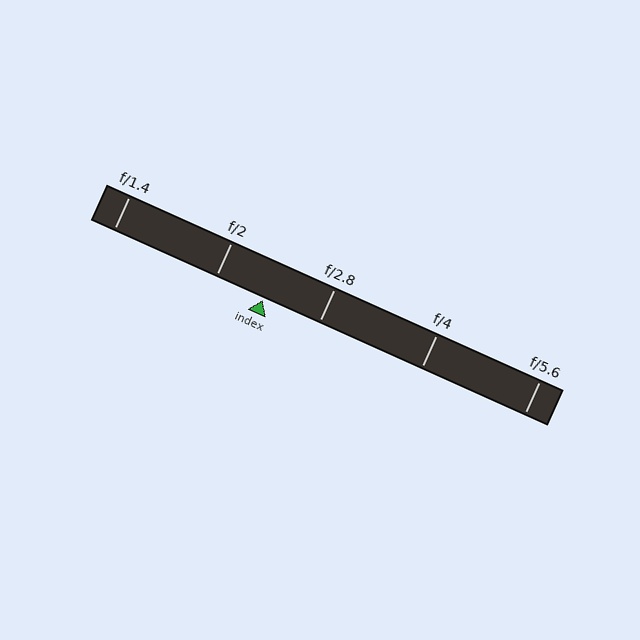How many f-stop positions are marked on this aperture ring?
There are 5 f-stop positions marked.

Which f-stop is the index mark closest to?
The index mark is closest to f/2.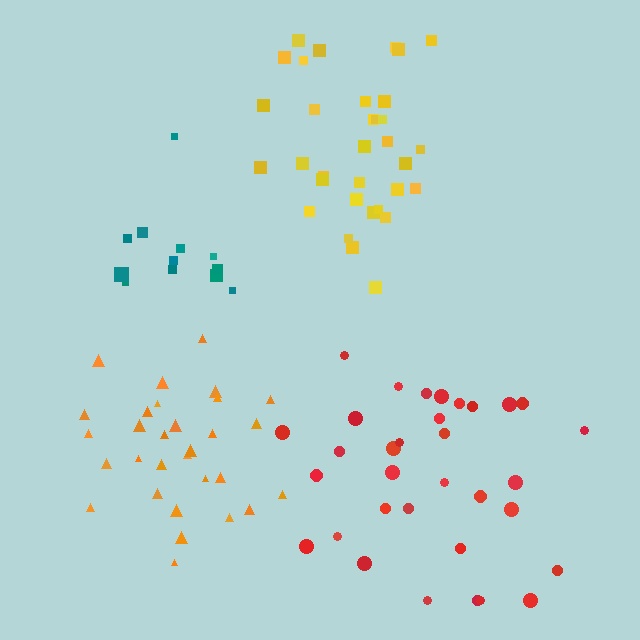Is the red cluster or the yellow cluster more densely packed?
Yellow.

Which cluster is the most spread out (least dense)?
Teal.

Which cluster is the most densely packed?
Orange.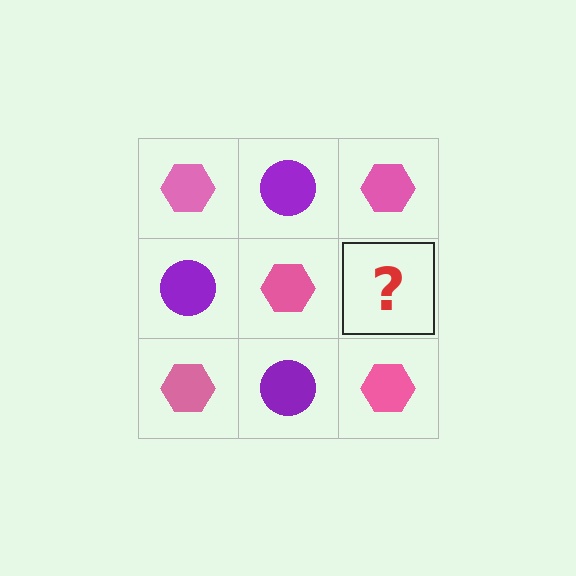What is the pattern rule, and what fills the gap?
The rule is that it alternates pink hexagon and purple circle in a checkerboard pattern. The gap should be filled with a purple circle.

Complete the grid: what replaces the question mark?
The question mark should be replaced with a purple circle.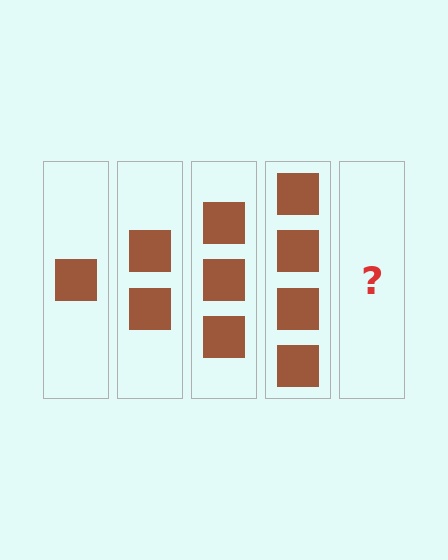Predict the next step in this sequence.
The next step is 5 squares.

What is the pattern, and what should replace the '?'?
The pattern is that each step adds one more square. The '?' should be 5 squares.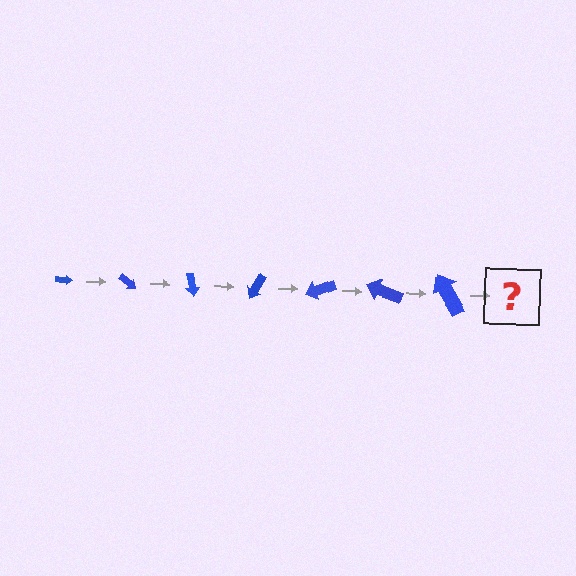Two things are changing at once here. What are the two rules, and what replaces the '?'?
The two rules are that the arrow grows larger each step and it rotates 40 degrees each step. The '?' should be an arrow, larger than the previous one and rotated 280 degrees from the start.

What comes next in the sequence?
The next element should be an arrow, larger than the previous one and rotated 280 degrees from the start.